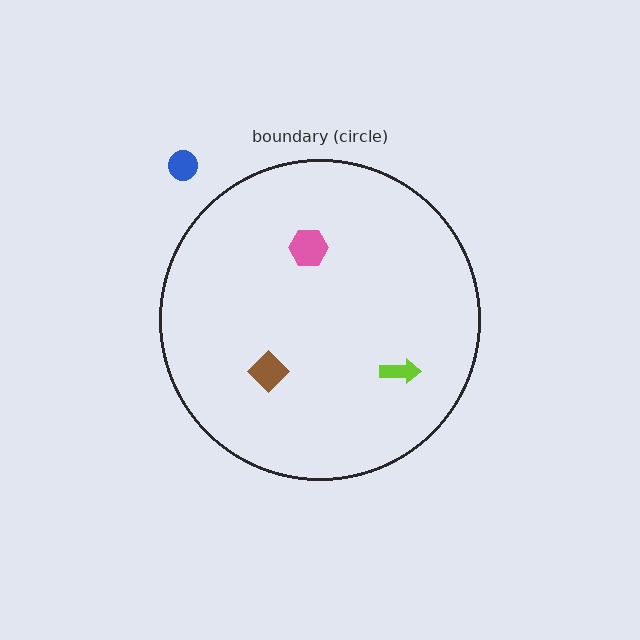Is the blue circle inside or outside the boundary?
Outside.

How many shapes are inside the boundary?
3 inside, 1 outside.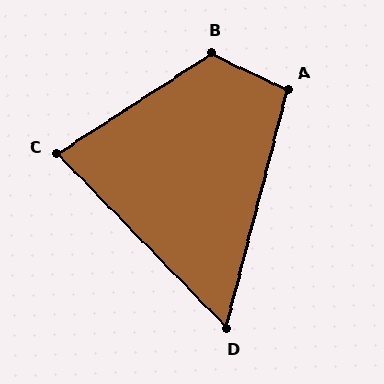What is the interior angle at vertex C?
Approximately 79 degrees (acute).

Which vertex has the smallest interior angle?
D, at approximately 59 degrees.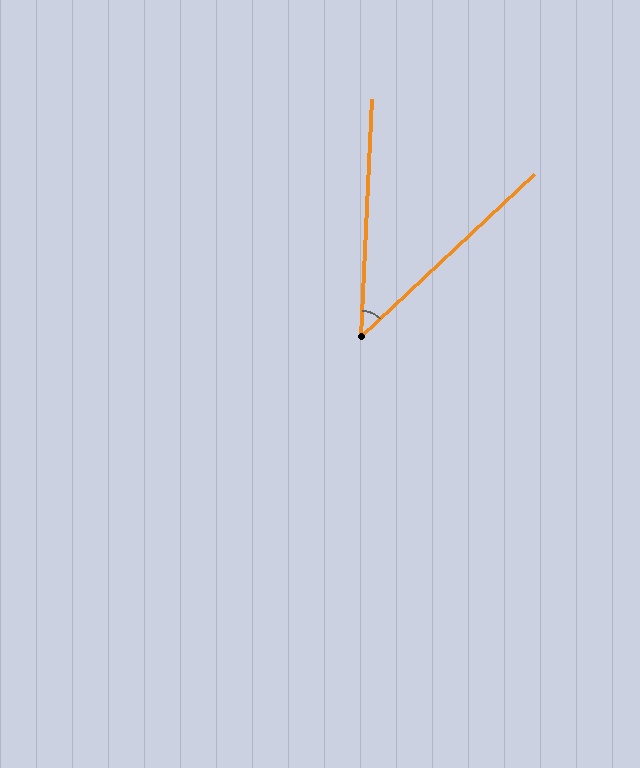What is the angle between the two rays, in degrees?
Approximately 44 degrees.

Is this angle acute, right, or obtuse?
It is acute.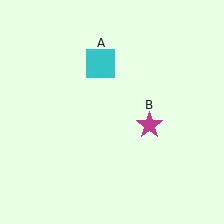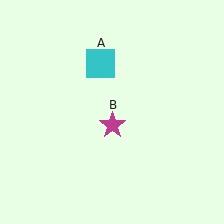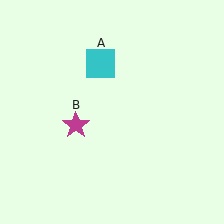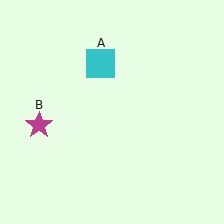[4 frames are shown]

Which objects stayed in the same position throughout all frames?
Cyan square (object A) remained stationary.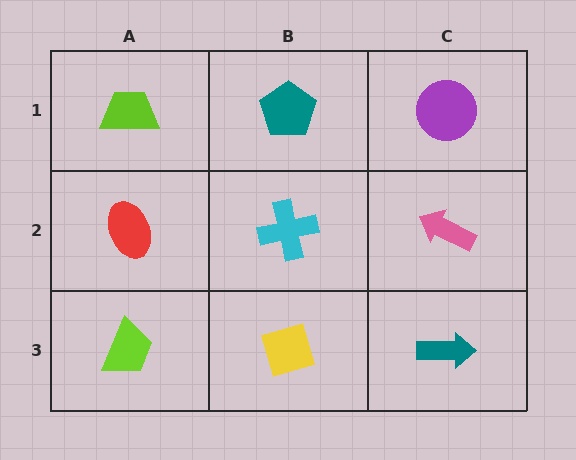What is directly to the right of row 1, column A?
A teal pentagon.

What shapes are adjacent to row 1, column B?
A cyan cross (row 2, column B), a lime trapezoid (row 1, column A), a purple circle (row 1, column C).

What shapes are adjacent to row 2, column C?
A purple circle (row 1, column C), a teal arrow (row 3, column C), a cyan cross (row 2, column B).